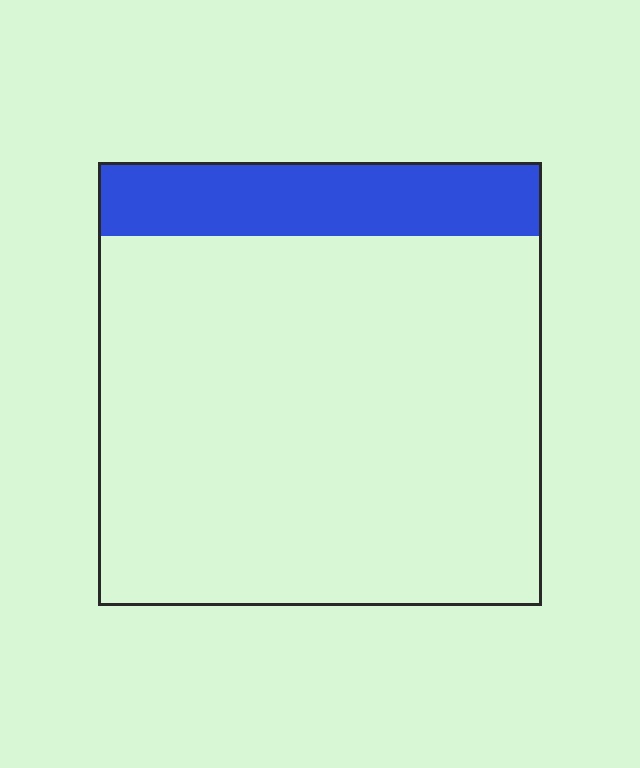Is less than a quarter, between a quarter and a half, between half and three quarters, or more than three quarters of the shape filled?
Less than a quarter.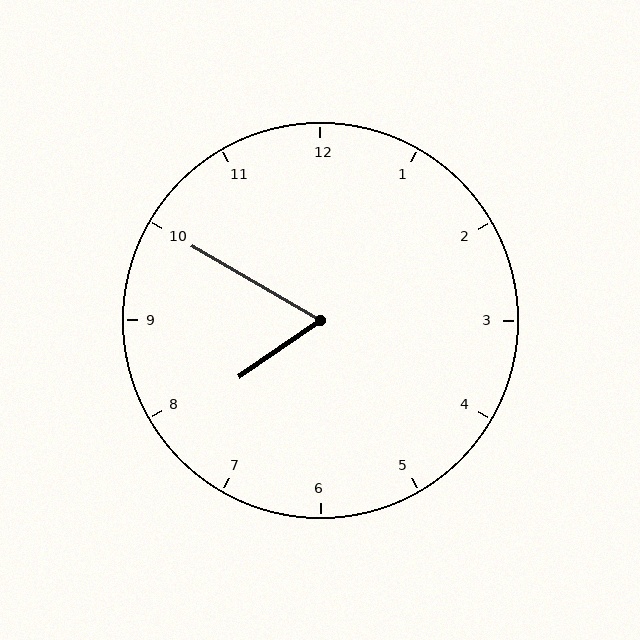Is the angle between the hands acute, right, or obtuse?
It is acute.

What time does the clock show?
7:50.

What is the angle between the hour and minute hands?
Approximately 65 degrees.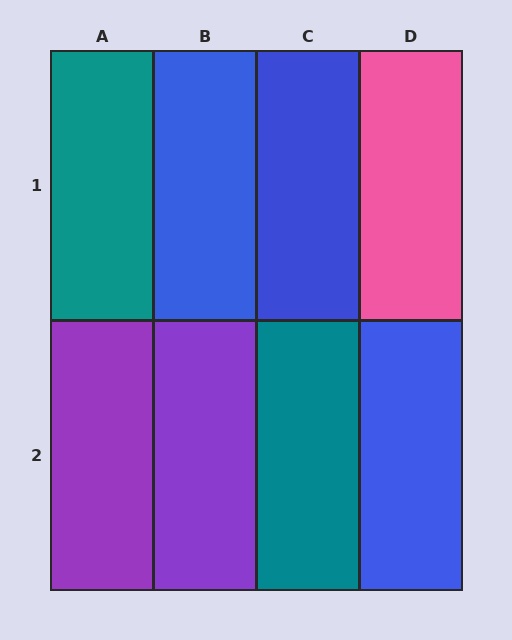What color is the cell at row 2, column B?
Purple.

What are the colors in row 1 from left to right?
Teal, blue, blue, pink.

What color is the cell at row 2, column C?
Teal.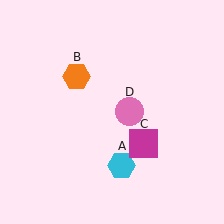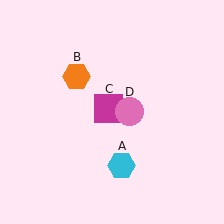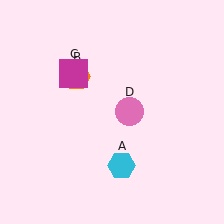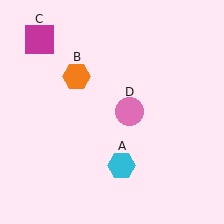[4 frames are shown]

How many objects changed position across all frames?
1 object changed position: magenta square (object C).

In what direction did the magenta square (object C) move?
The magenta square (object C) moved up and to the left.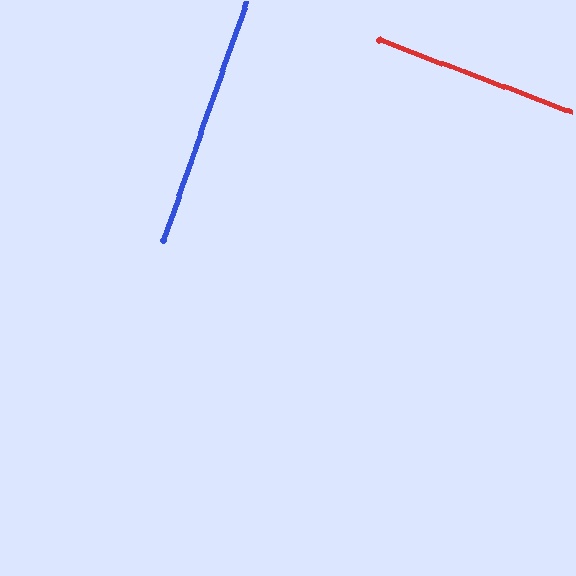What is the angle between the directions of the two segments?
Approximately 89 degrees.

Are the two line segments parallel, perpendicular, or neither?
Perpendicular — they meet at approximately 89°.